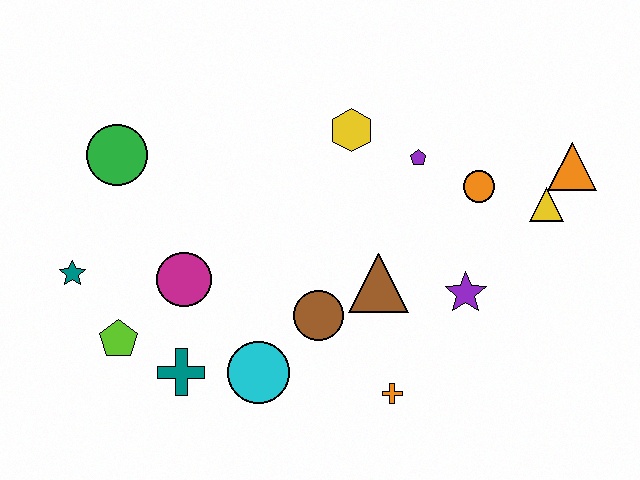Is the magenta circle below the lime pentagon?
No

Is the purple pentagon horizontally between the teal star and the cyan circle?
No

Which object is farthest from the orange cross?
The green circle is farthest from the orange cross.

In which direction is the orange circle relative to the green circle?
The orange circle is to the right of the green circle.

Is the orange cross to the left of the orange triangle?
Yes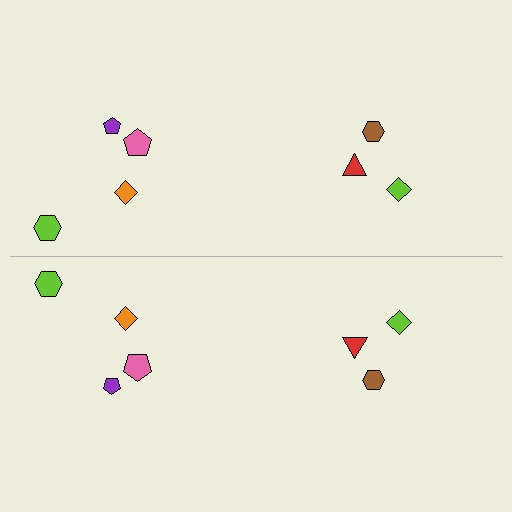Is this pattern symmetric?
Yes, this pattern has bilateral (reflection) symmetry.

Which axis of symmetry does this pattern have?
The pattern has a horizontal axis of symmetry running through the center of the image.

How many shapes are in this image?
There are 14 shapes in this image.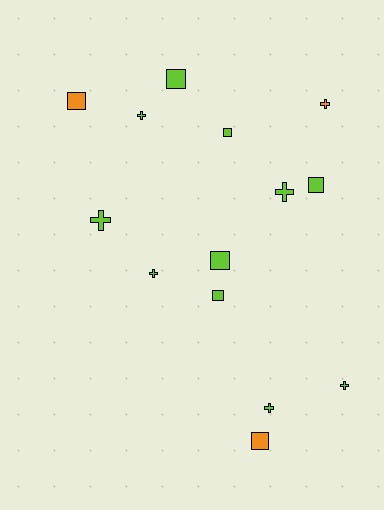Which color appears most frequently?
Lime, with 11 objects.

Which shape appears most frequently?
Cross, with 7 objects.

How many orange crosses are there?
There is 1 orange cross.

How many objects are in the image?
There are 14 objects.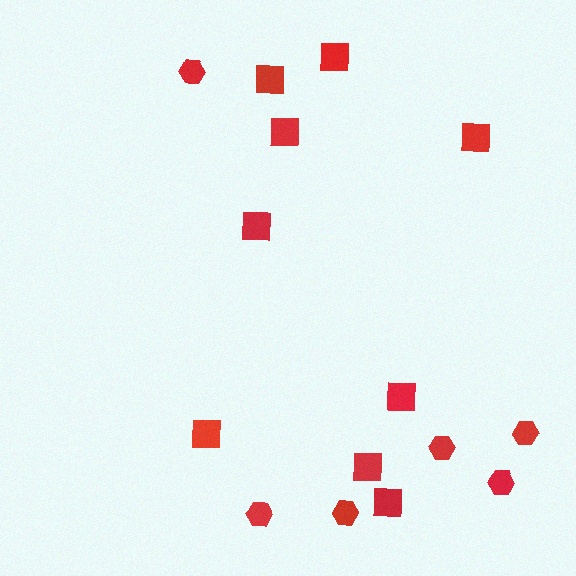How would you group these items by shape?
There are 2 groups: one group of hexagons (6) and one group of squares (9).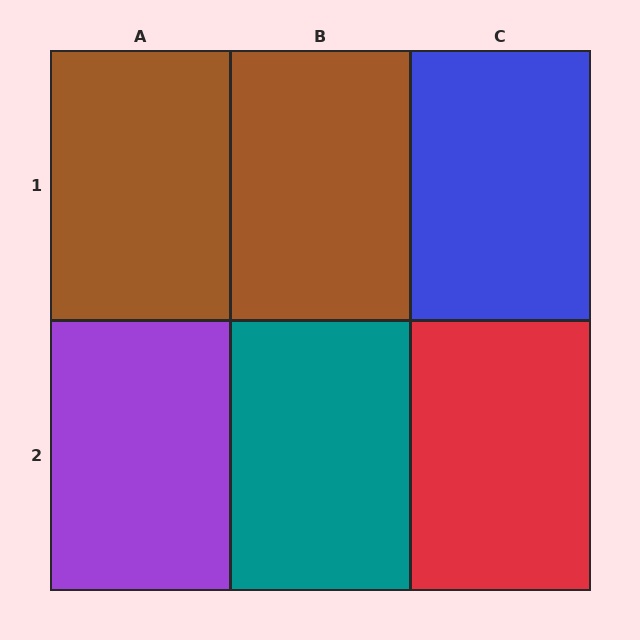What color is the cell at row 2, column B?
Teal.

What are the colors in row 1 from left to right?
Brown, brown, blue.